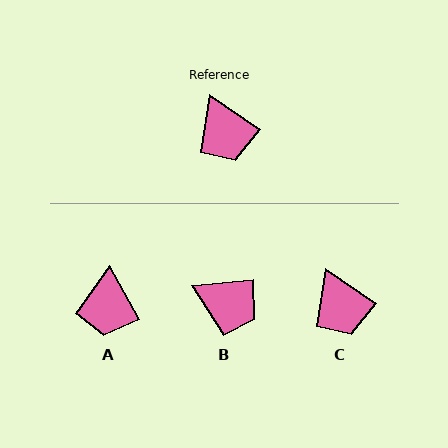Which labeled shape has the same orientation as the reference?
C.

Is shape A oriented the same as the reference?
No, it is off by about 26 degrees.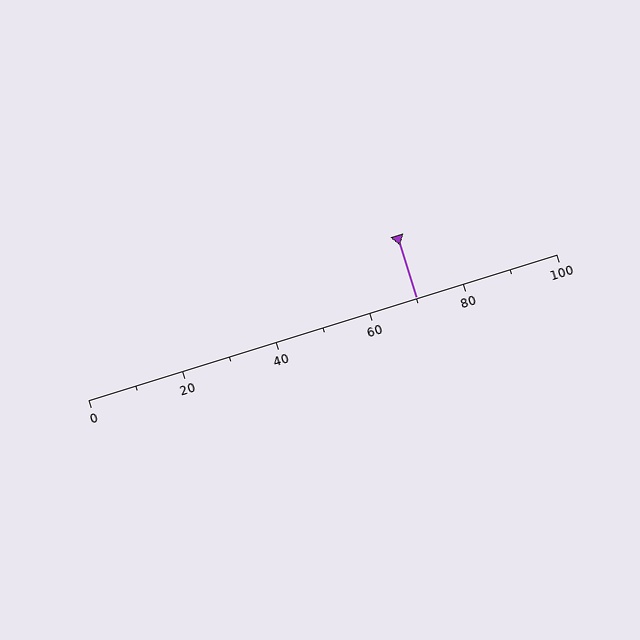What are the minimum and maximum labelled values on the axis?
The axis runs from 0 to 100.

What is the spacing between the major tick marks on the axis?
The major ticks are spaced 20 apart.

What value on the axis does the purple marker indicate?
The marker indicates approximately 70.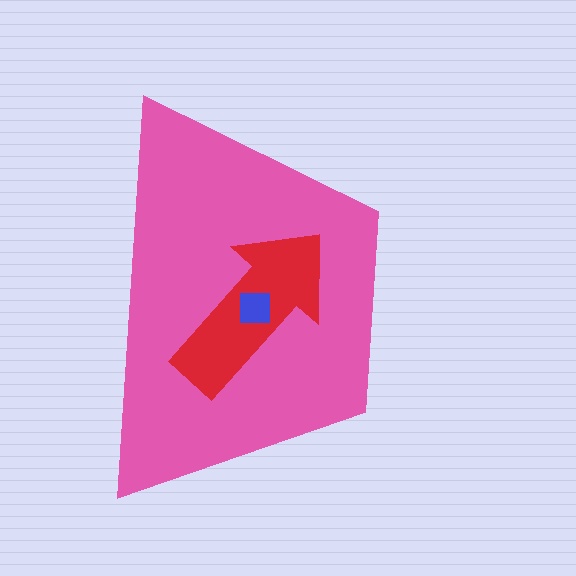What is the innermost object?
The blue square.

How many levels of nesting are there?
3.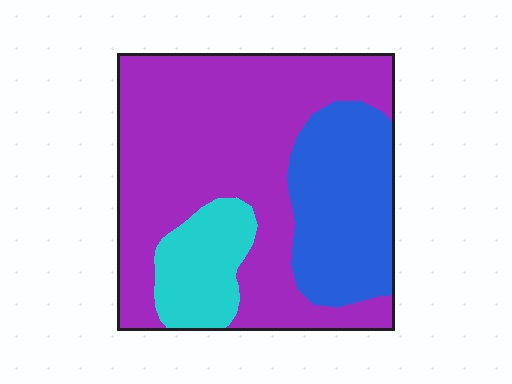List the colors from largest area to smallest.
From largest to smallest: purple, blue, cyan.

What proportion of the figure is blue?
Blue takes up about one quarter (1/4) of the figure.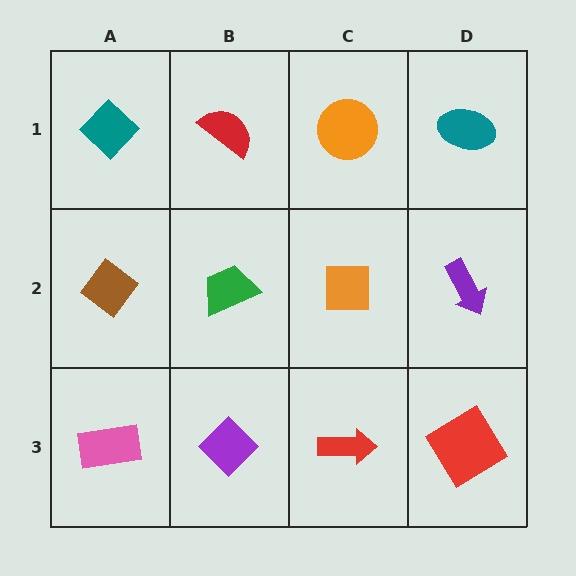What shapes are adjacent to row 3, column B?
A green trapezoid (row 2, column B), a pink rectangle (row 3, column A), a red arrow (row 3, column C).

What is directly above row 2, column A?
A teal diamond.